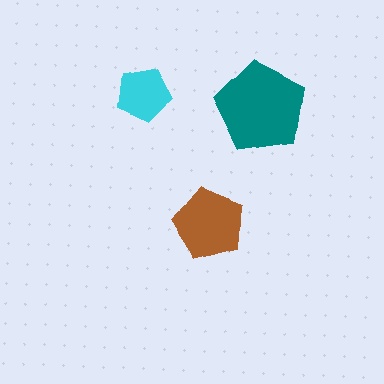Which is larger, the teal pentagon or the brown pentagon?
The teal one.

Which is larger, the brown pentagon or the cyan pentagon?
The brown one.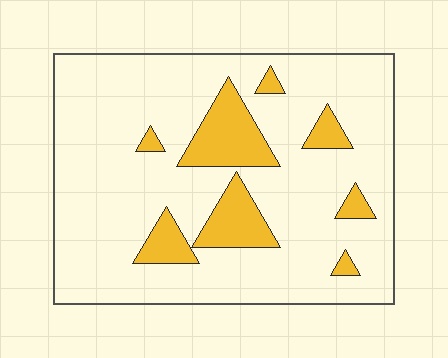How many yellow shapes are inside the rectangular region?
8.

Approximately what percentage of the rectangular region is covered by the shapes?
Approximately 15%.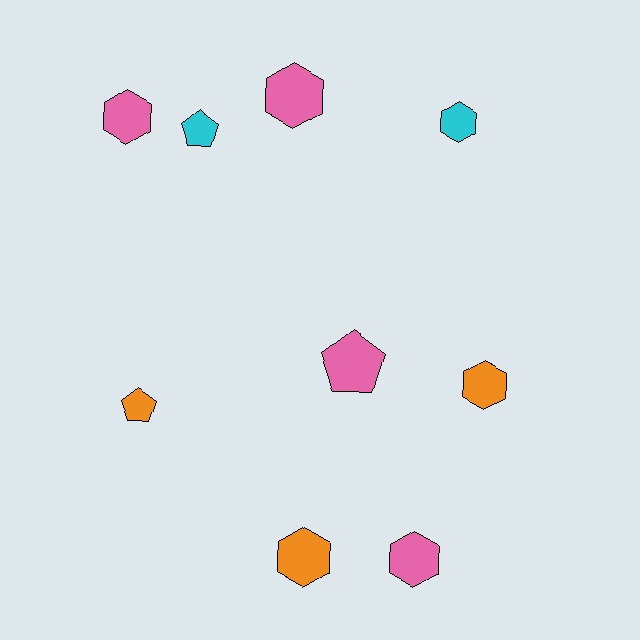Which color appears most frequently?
Pink, with 4 objects.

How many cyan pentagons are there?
There is 1 cyan pentagon.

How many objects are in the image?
There are 9 objects.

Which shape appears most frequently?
Hexagon, with 6 objects.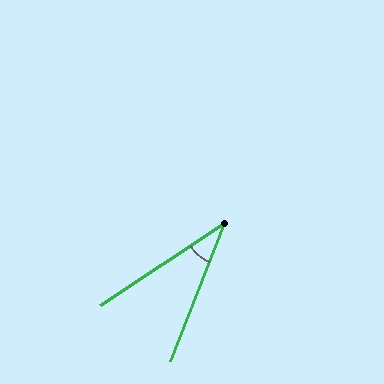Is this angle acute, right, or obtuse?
It is acute.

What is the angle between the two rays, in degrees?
Approximately 35 degrees.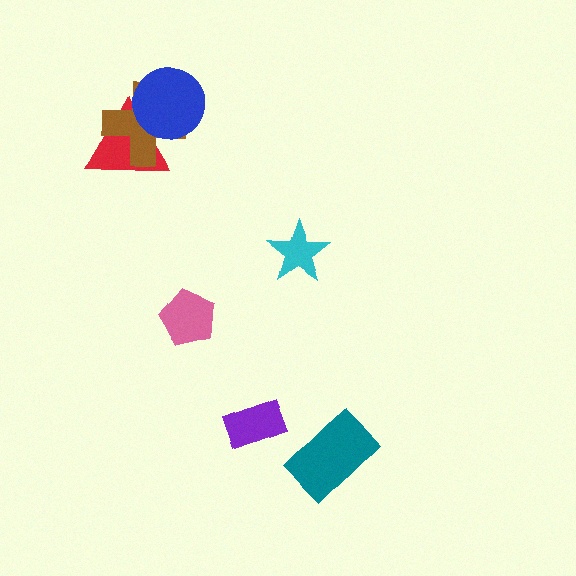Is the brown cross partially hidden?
Yes, it is partially covered by another shape.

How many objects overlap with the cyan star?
0 objects overlap with the cyan star.